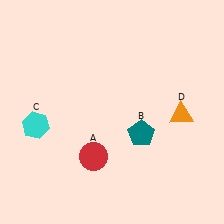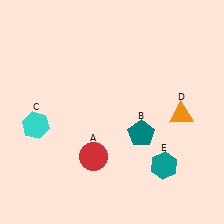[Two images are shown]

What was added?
A teal hexagon (E) was added in Image 2.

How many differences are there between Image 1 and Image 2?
There is 1 difference between the two images.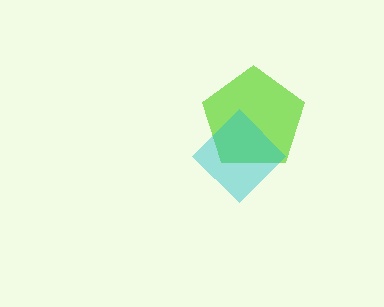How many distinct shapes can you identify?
There are 2 distinct shapes: a lime pentagon, a cyan diamond.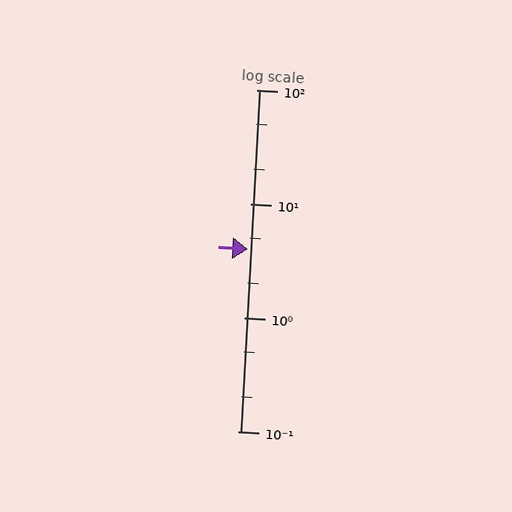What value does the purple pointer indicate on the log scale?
The pointer indicates approximately 4.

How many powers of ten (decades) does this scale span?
The scale spans 3 decades, from 0.1 to 100.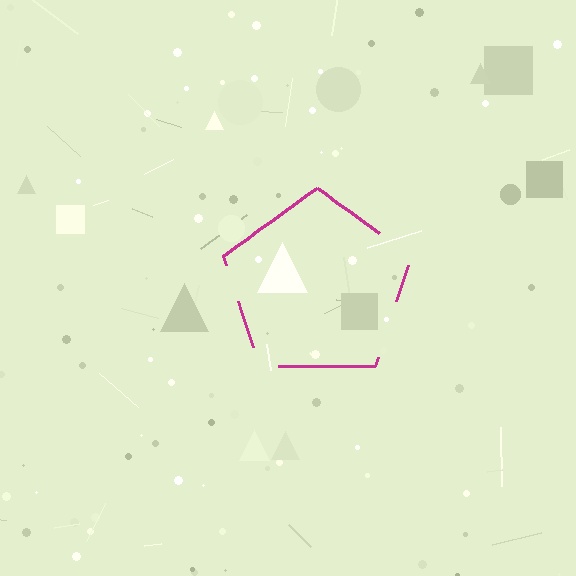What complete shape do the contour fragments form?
The contour fragments form a pentagon.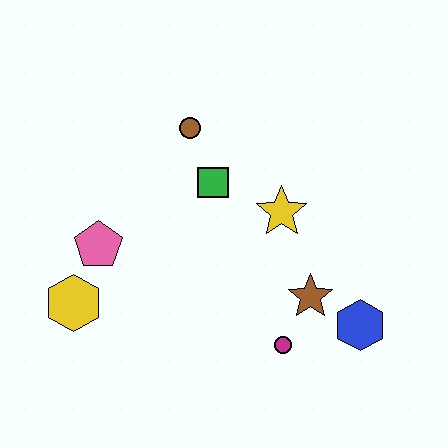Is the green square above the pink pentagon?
Yes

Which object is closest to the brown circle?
The green square is closest to the brown circle.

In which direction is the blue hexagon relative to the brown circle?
The blue hexagon is below the brown circle.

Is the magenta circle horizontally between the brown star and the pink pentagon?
Yes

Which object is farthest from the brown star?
The yellow hexagon is farthest from the brown star.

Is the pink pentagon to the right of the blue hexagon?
No